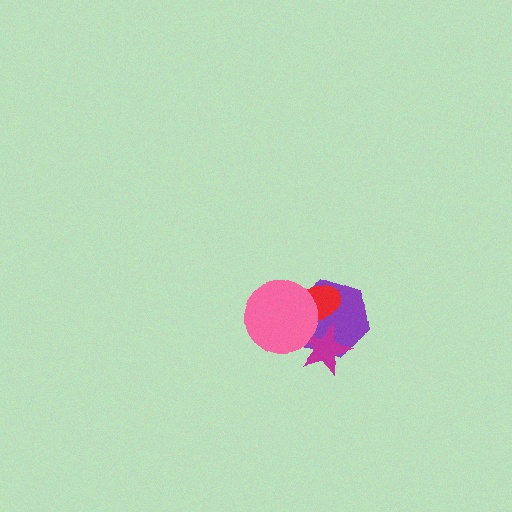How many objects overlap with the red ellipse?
3 objects overlap with the red ellipse.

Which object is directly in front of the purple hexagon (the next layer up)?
The magenta star is directly in front of the purple hexagon.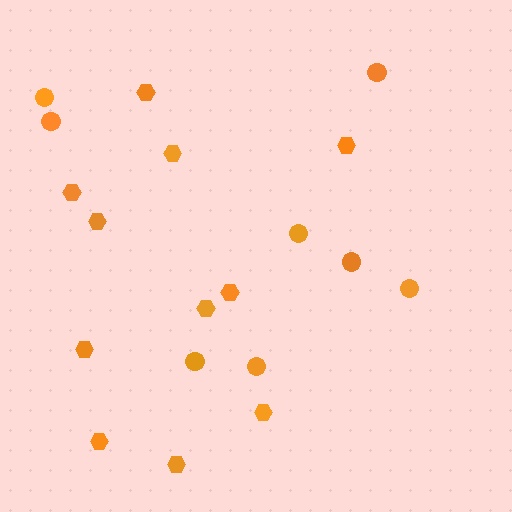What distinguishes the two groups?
There are 2 groups: one group of hexagons (11) and one group of circles (8).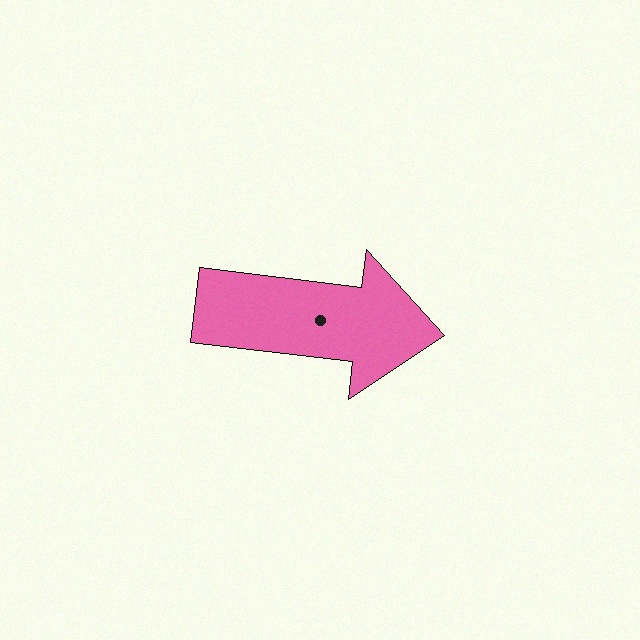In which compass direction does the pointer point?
East.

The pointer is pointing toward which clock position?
Roughly 3 o'clock.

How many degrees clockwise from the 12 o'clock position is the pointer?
Approximately 97 degrees.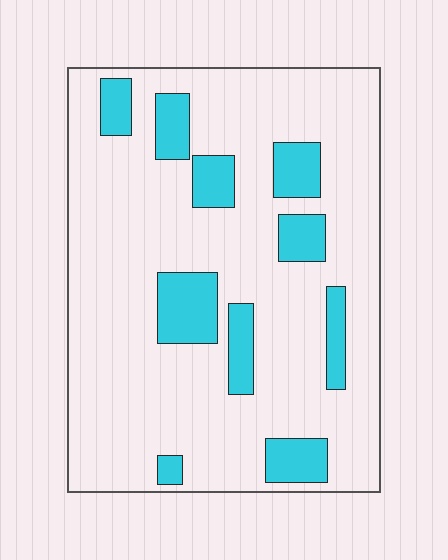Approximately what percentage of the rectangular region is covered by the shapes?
Approximately 20%.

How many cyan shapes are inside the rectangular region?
10.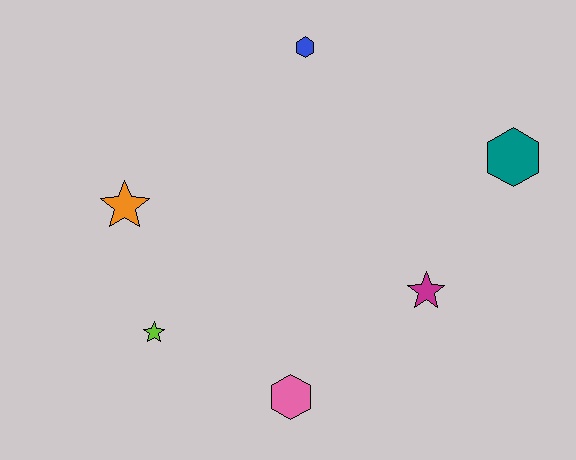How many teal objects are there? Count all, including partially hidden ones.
There is 1 teal object.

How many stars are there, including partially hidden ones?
There are 3 stars.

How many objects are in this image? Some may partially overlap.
There are 6 objects.